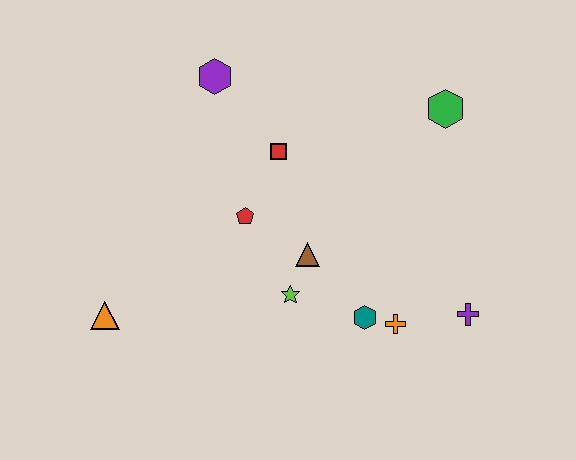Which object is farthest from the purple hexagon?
The purple cross is farthest from the purple hexagon.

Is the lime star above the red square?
No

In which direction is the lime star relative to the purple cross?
The lime star is to the left of the purple cross.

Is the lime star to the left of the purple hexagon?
No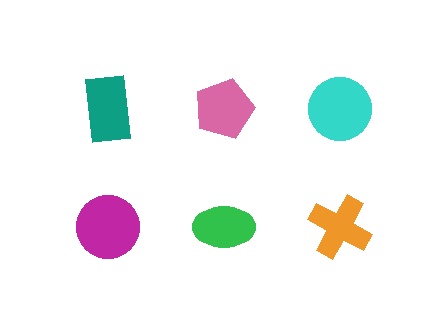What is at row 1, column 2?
A pink pentagon.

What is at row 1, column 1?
A teal rectangle.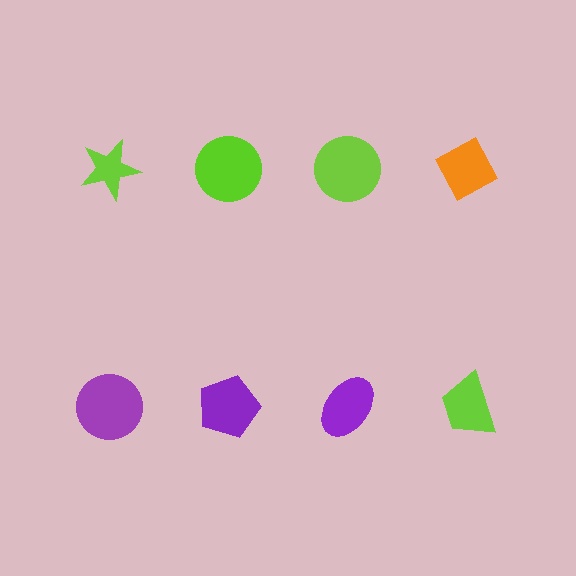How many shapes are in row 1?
4 shapes.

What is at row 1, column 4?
An orange diamond.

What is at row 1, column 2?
A lime circle.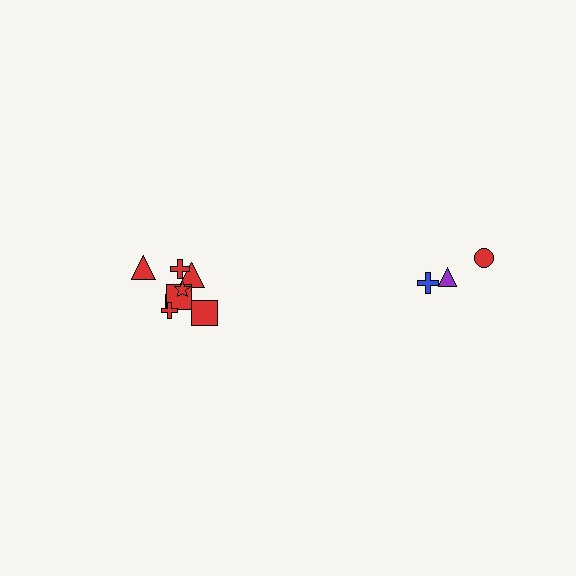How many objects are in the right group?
There are 3 objects.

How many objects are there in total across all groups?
There are 11 objects.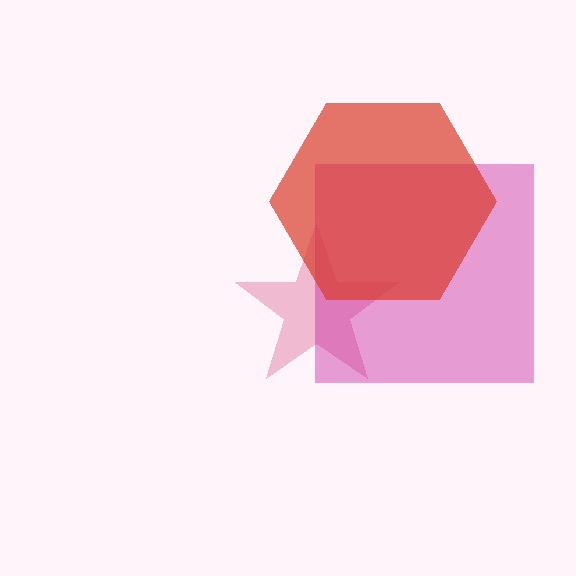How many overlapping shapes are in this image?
There are 3 overlapping shapes in the image.